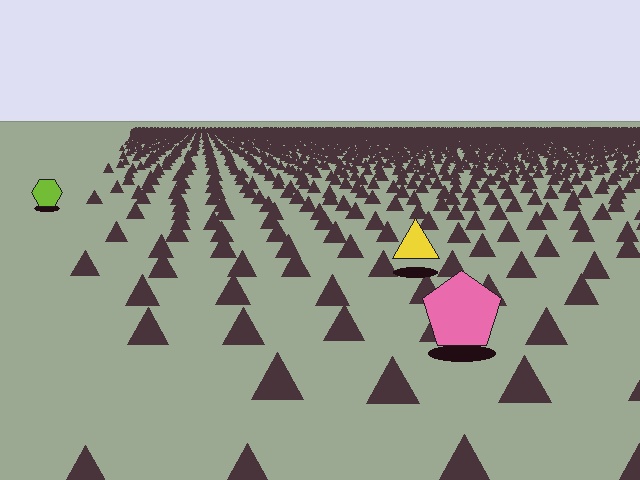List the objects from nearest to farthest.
From nearest to farthest: the pink pentagon, the yellow triangle, the lime hexagon.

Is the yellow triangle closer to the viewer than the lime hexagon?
Yes. The yellow triangle is closer — you can tell from the texture gradient: the ground texture is coarser near it.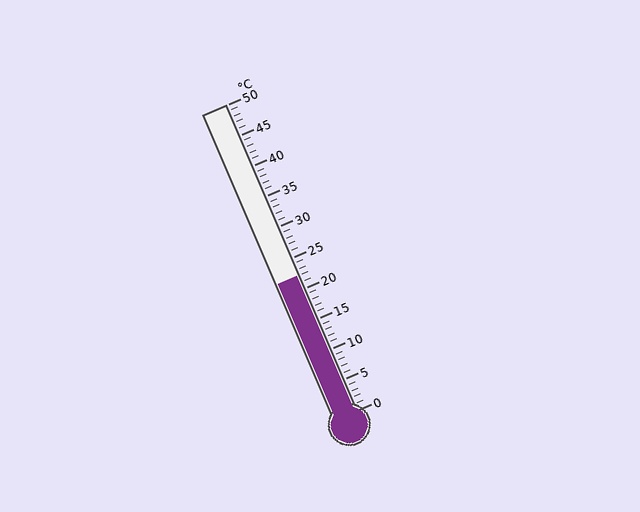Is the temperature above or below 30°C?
The temperature is below 30°C.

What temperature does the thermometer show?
The thermometer shows approximately 22°C.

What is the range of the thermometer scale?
The thermometer scale ranges from 0°C to 50°C.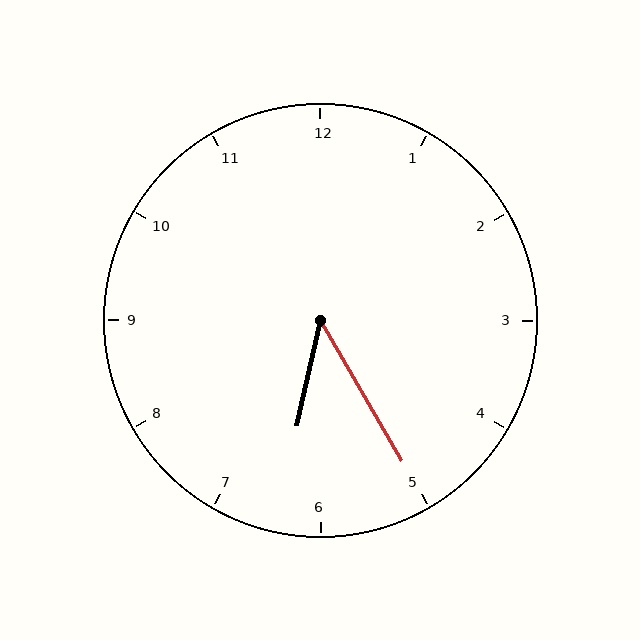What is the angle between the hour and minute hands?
Approximately 42 degrees.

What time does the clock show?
6:25.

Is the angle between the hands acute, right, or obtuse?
It is acute.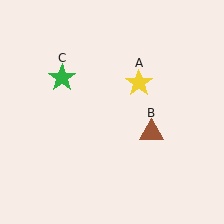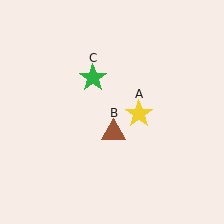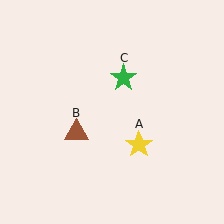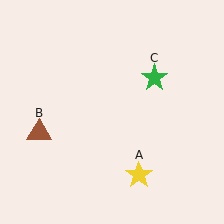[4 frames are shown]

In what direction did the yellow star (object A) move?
The yellow star (object A) moved down.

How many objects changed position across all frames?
3 objects changed position: yellow star (object A), brown triangle (object B), green star (object C).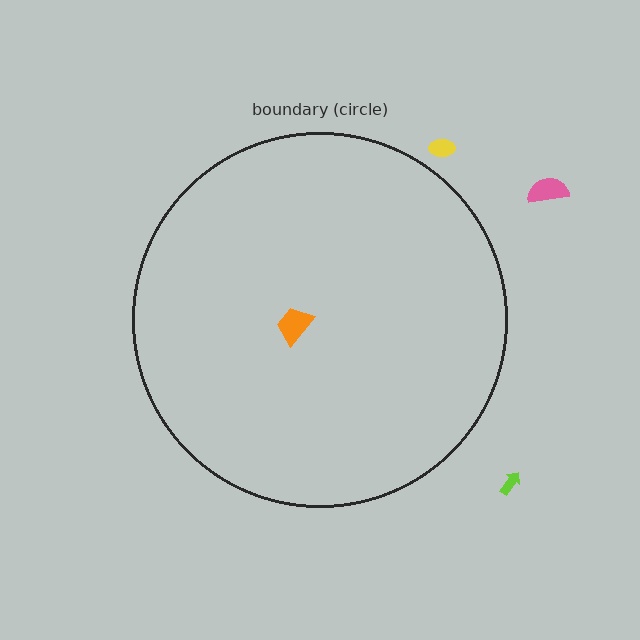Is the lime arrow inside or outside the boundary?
Outside.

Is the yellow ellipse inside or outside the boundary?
Outside.